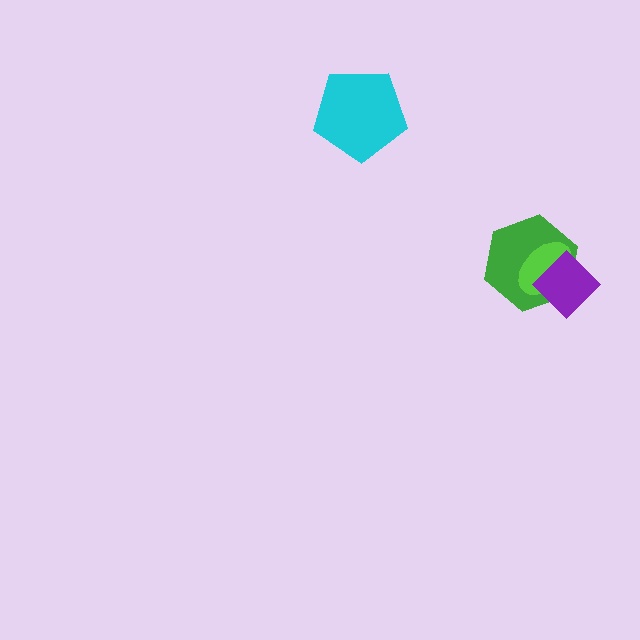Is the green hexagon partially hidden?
Yes, it is partially covered by another shape.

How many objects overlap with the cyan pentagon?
0 objects overlap with the cyan pentagon.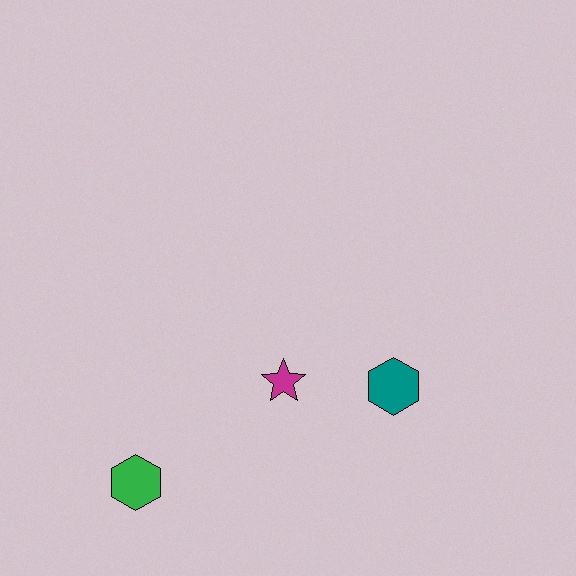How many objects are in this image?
There are 3 objects.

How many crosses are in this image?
There are no crosses.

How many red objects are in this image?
There are no red objects.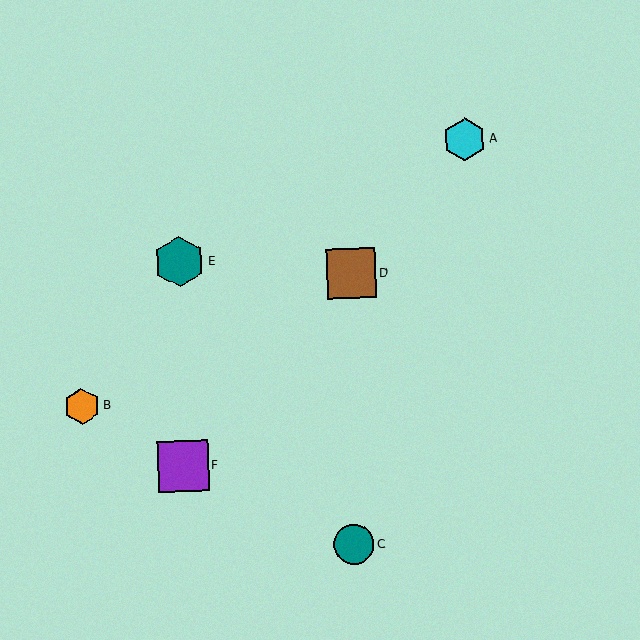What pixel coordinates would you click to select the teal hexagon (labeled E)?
Click at (179, 262) to select the teal hexagon E.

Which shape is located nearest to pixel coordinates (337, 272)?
The brown square (labeled D) at (351, 274) is nearest to that location.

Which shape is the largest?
The purple square (labeled F) is the largest.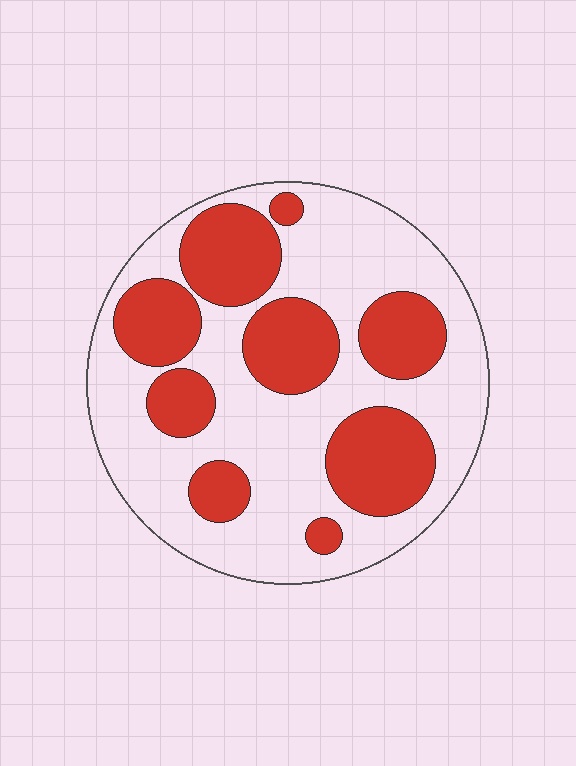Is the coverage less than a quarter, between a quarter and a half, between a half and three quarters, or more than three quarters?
Between a quarter and a half.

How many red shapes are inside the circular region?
9.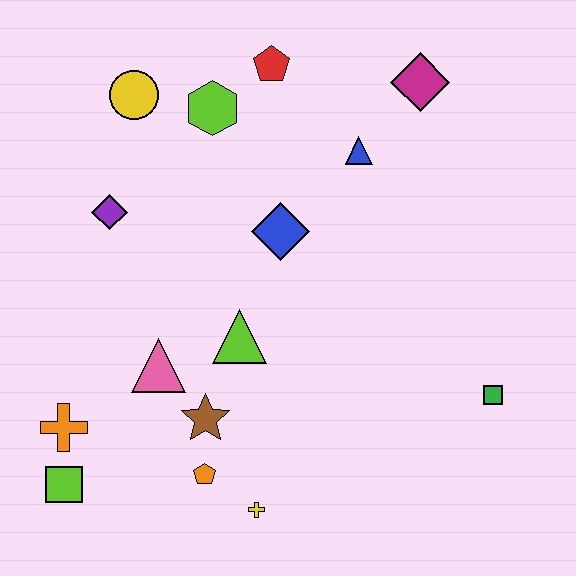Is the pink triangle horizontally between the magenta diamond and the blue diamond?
No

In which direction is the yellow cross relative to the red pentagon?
The yellow cross is below the red pentagon.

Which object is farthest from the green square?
The yellow circle is farthest from the green square.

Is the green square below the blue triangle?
Yes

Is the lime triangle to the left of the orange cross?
No